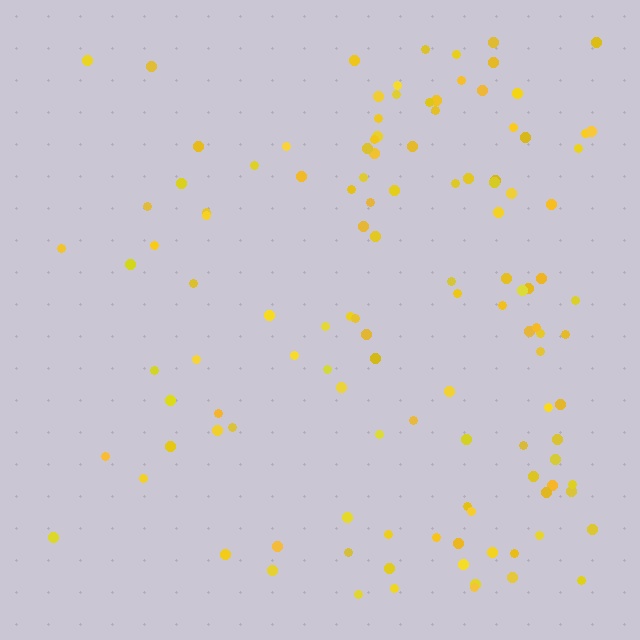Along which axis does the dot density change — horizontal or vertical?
Horizontal.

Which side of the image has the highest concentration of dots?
The right.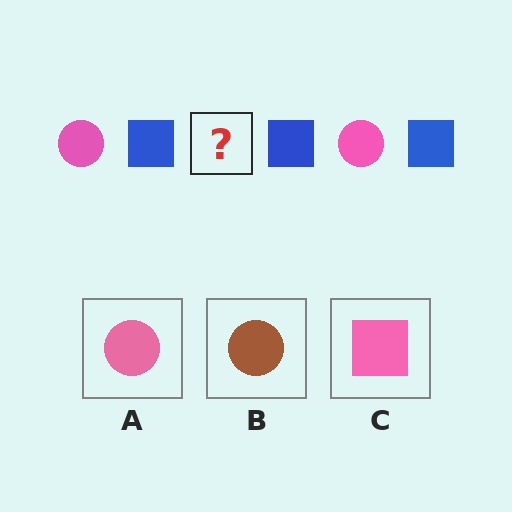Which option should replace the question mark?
Option A.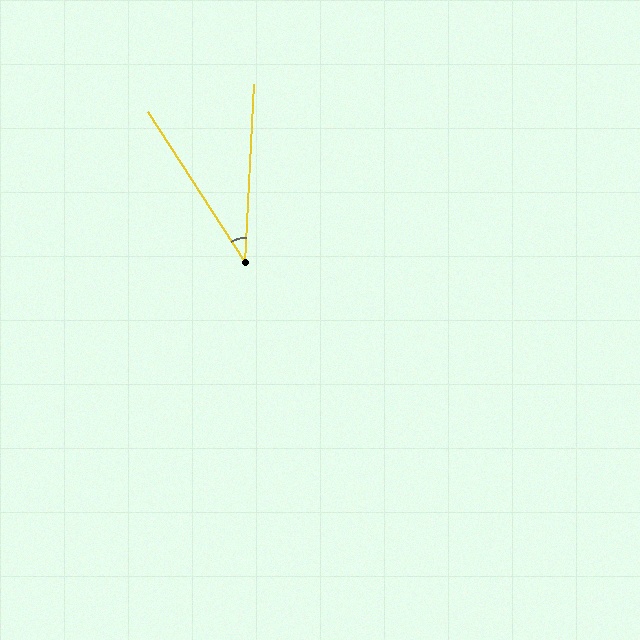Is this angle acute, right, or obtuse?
It is acute.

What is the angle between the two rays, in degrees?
Approximately 36 degrees.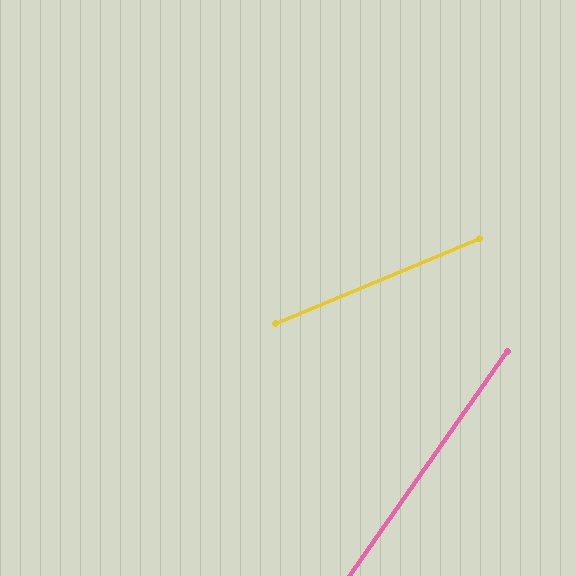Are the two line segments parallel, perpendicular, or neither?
Neither parallel nor perpendicular — they differ by about 32°.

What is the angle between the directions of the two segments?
Approximately 32 degrees.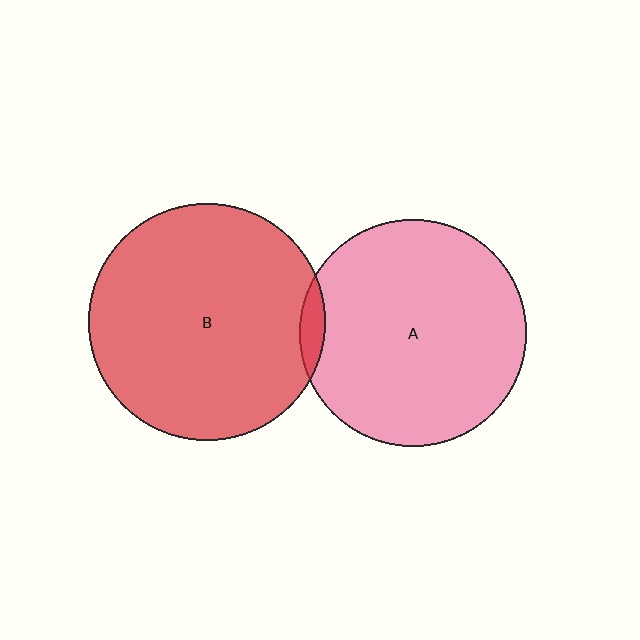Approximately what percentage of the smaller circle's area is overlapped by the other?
Approximately 5%.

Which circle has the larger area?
Circle B (red).